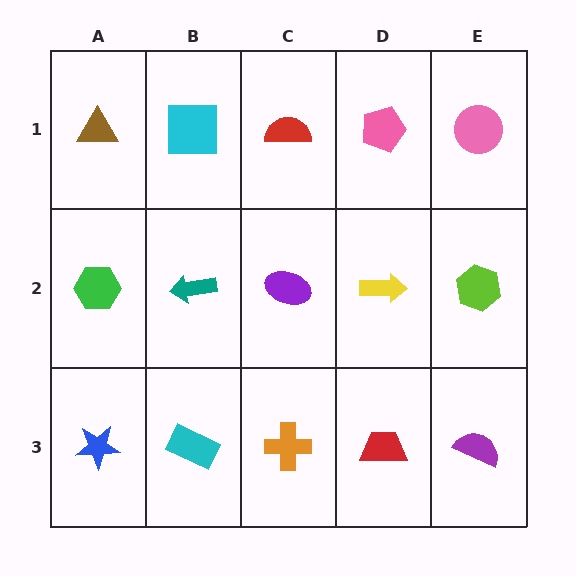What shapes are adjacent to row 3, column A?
A green hexagon (row 2, column A), a cyan rectangle (row 3, column B).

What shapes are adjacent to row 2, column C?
A red semicircle (row 1, column C), an orange cross (row 3, column C), a teal arrow (row 2, column B), a yellow arrow (row 2, column D).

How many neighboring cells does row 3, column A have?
2.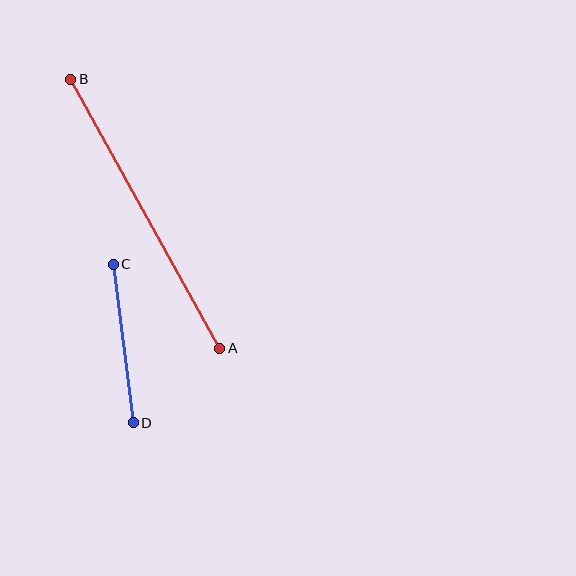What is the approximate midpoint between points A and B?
The midpoint is at approximately (145, 214) pixels.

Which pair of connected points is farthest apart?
Points A and B are farthest apart.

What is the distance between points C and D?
The distance is approximately 160 pixels.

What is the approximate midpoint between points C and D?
The midpoint is at approximately (123, 344) pixels.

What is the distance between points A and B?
The distance is approximately 307 pixels.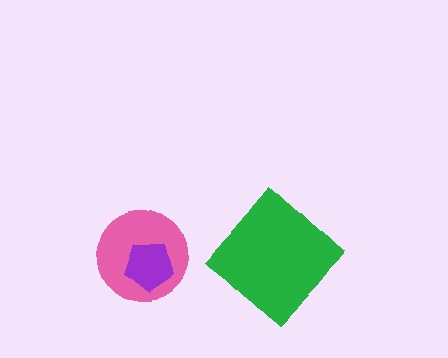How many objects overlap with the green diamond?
0 objects overlap with the green diamond.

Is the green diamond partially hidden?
No, no other shape covers it.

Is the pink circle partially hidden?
Yes, it is partially covered by another shape.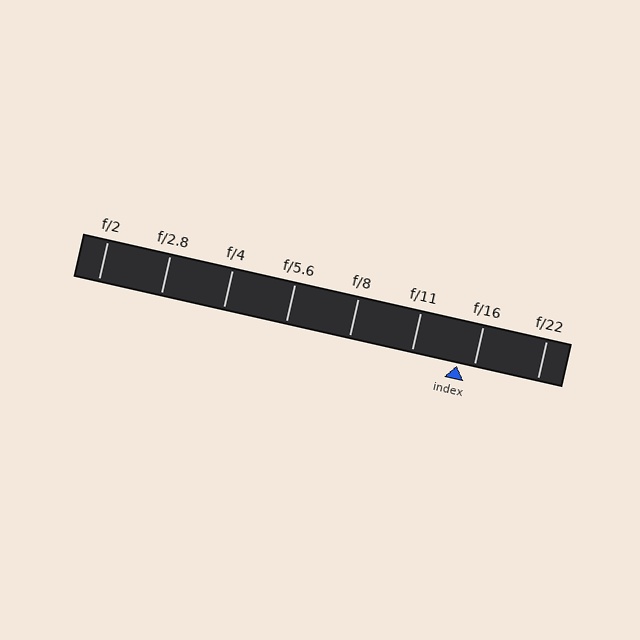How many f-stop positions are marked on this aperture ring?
There are 8 f-stop positions marked.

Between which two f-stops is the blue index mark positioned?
The index mark is between f/11 and f/16.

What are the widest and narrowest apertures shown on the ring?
The widest aperture shown is f/2 and the narrowest is f/22.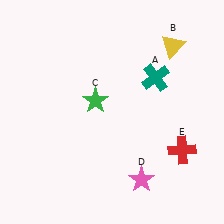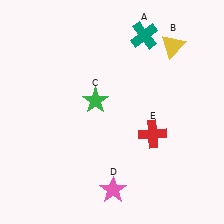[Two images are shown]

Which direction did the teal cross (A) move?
The teal cross (A) moved up.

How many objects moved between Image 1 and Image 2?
3 objects moved between the two images.